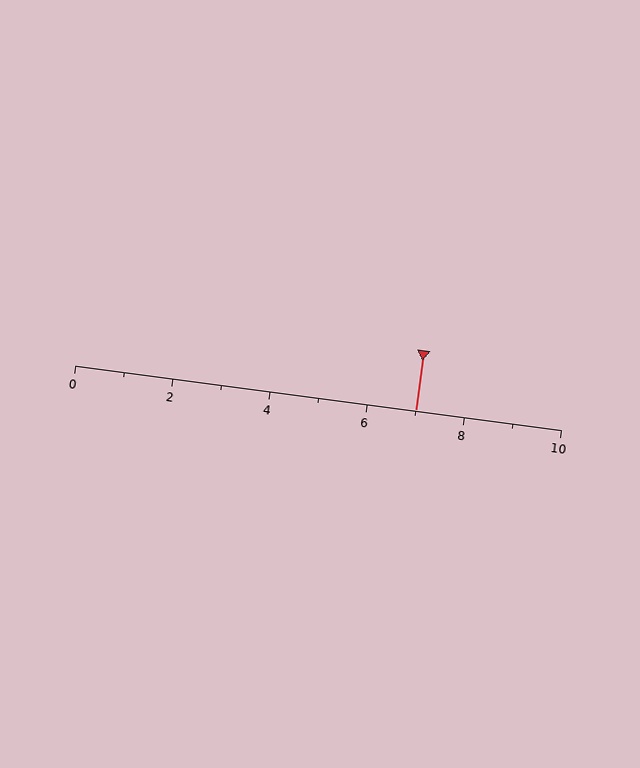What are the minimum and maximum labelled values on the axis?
The axis runs from 0 to 10.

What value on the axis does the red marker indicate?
The marker indicates approximately 7.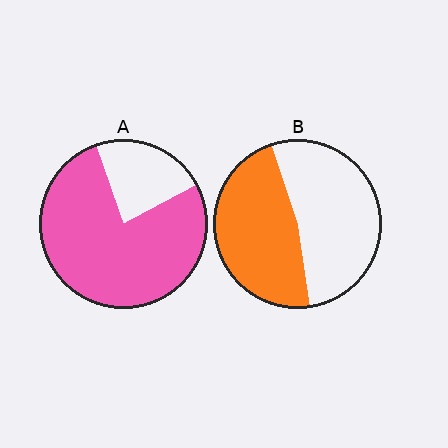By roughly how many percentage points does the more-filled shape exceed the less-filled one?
By roughly 30 percentage points (A over B).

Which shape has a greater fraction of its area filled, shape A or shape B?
Shape A.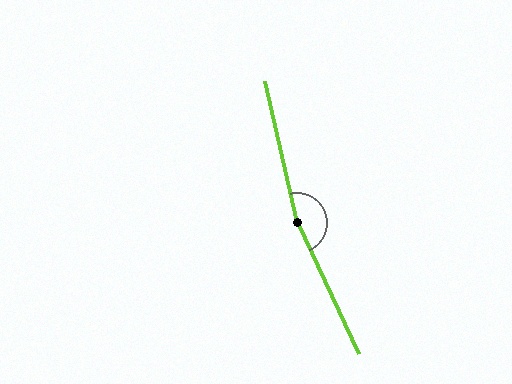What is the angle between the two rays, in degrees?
Approximately 167 degrees.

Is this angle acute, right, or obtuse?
It is obtuse.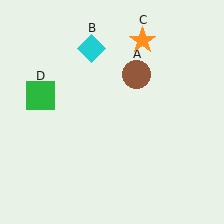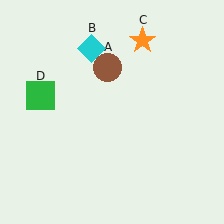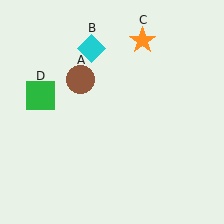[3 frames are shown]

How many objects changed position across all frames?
1 object changed position: brown circle (object A).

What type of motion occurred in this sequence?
The brown circle (object A) rotated counterclockwise around the center of the scene.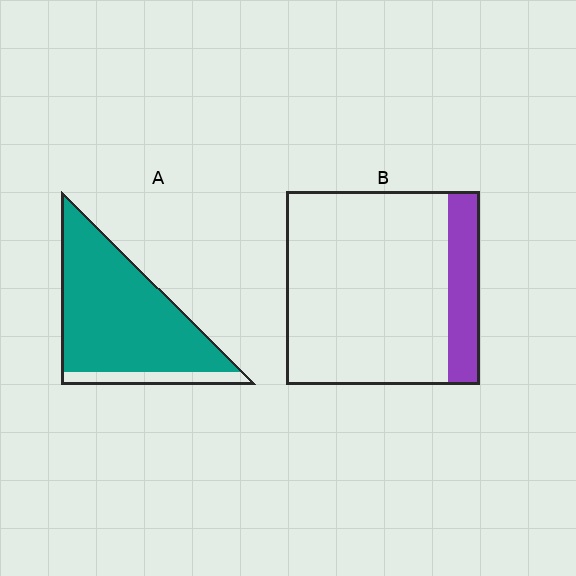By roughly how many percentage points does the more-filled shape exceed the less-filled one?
By roughly 70 percentage points (A over B).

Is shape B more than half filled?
No.